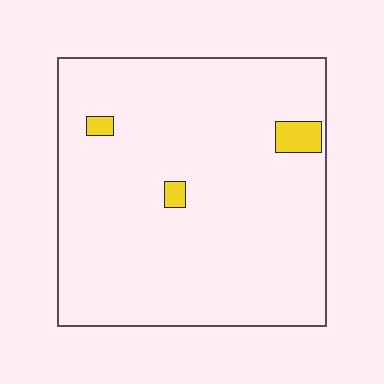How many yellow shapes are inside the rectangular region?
3.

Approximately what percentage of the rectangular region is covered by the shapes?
Approximately 5%.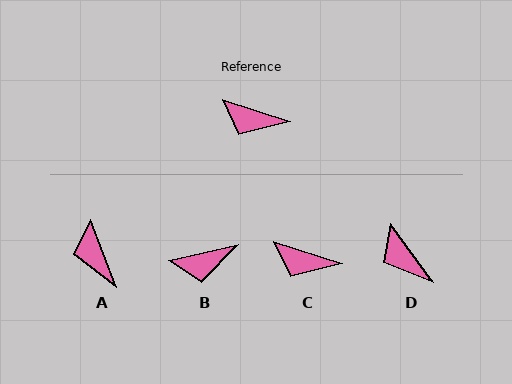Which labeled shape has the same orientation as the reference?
C.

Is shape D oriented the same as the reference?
No, it is off by about 36 degrees.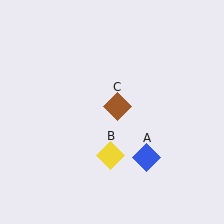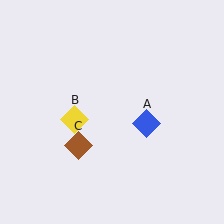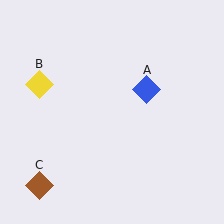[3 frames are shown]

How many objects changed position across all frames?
3 objects changed position: blue diamond (object A), yellow diamond (object B), brown diamond (object C).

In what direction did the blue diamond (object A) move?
The blue diamond (object A) moved up.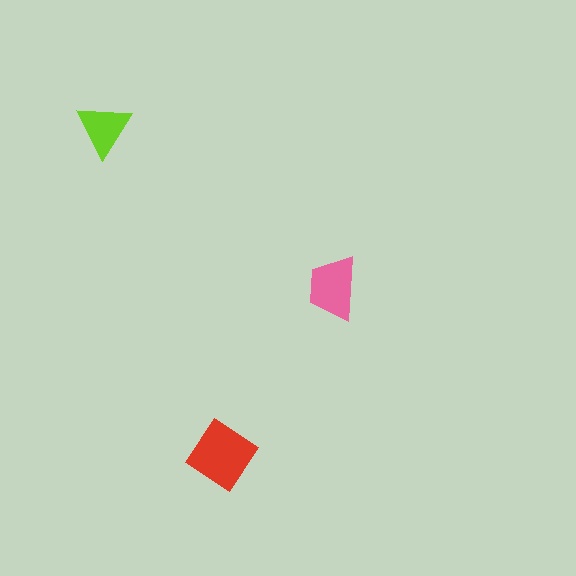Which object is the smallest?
The lime triangle.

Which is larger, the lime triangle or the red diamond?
The red diamond.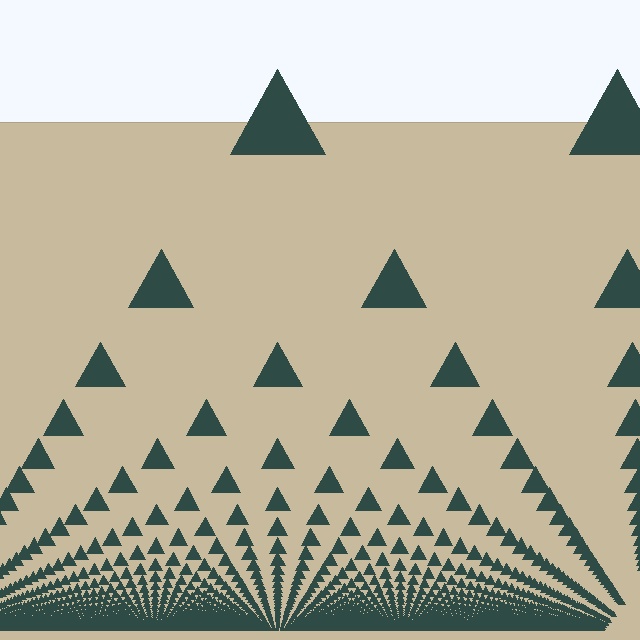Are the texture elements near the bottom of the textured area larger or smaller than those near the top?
Smaller. The gradient is inverted — elements near the bottom are smaller and denser.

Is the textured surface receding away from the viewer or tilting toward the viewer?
The surface appears to tilt toward the viewer. Texture elements get larger and sparser toward the top.